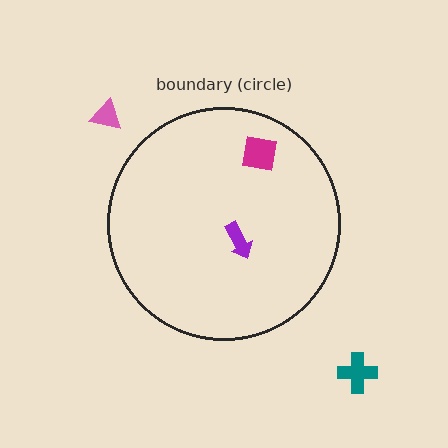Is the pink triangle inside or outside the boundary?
Outside.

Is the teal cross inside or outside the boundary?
Outside.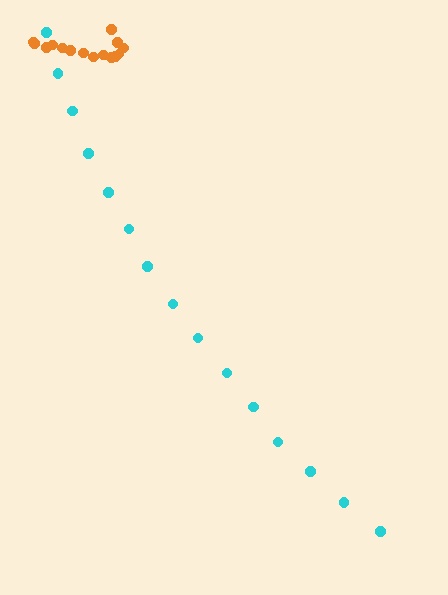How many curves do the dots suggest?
There are 2 distinct paths.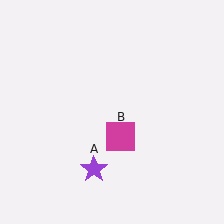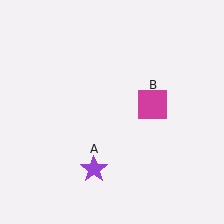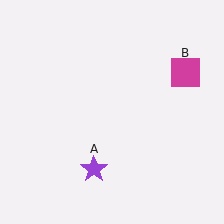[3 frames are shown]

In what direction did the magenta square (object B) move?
The magenta square (object B) moved up and to the right.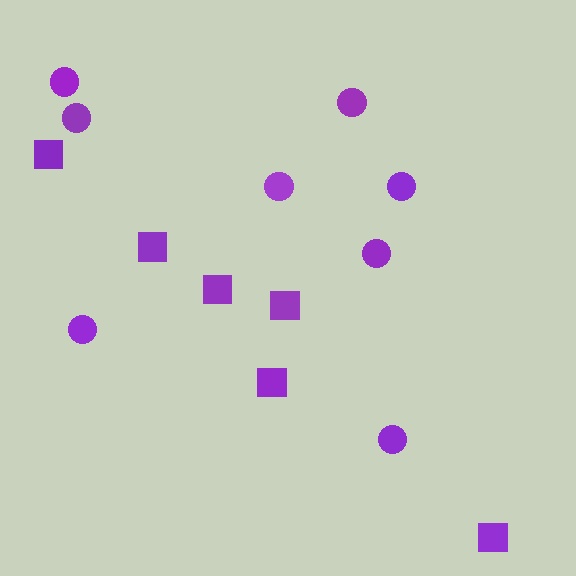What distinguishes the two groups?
There are 2 groups: one group of circles (8) and one group of squares (6).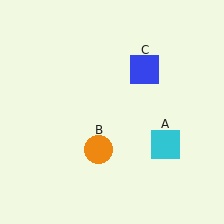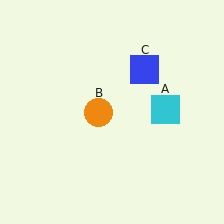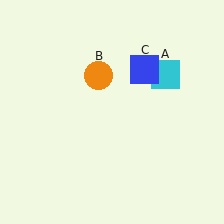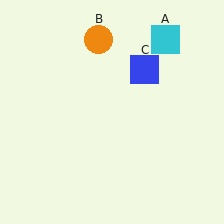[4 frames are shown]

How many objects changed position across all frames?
2 objects changed position: cyan square (object A), orange circle (object B).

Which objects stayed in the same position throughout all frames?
Blue square (object C) remained stationary.